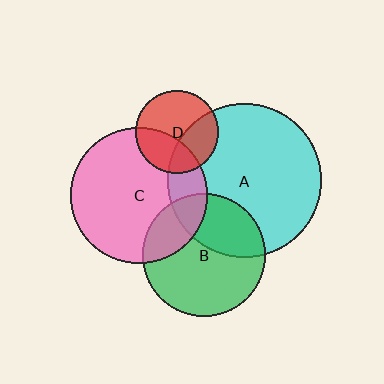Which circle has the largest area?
Circle A (cyan).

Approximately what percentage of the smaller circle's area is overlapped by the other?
Approximately 25%.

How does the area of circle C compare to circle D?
Approximately 2.7 times.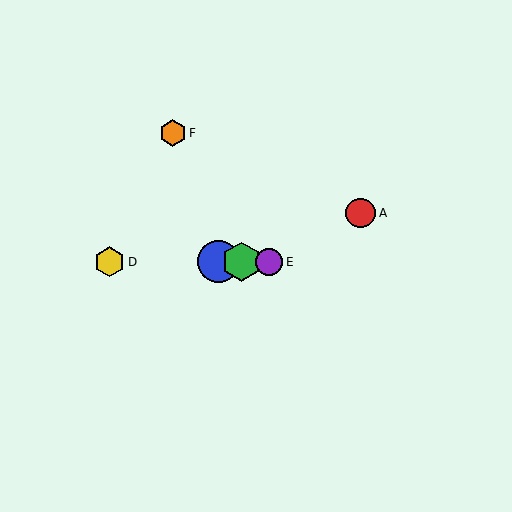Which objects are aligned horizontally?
Objects B, C, D, E are aligned horizontally.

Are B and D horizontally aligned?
Yes, both are at y≈262.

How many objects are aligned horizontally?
4 objects (B, C, D, E) are aligned horizontally.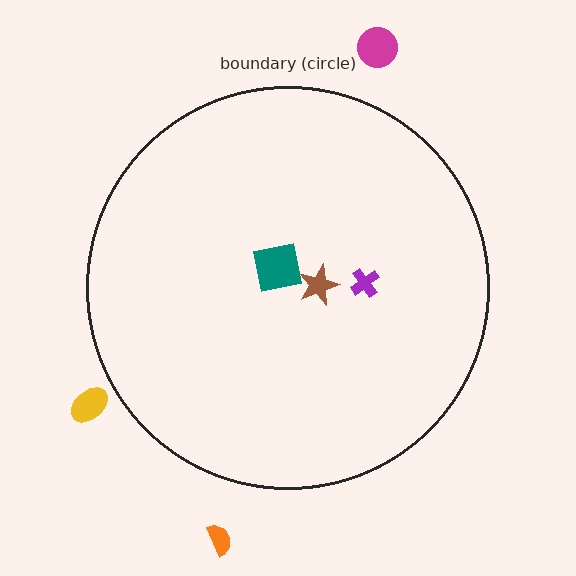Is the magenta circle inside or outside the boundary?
Outside.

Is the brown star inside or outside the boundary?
Inside.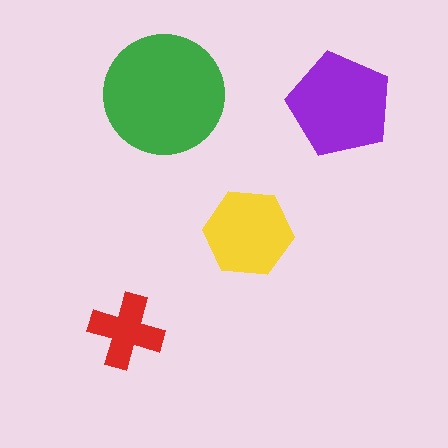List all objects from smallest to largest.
The red cross, the yellow hexagon, the purple pentagon, the green circle.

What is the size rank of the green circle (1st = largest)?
1st.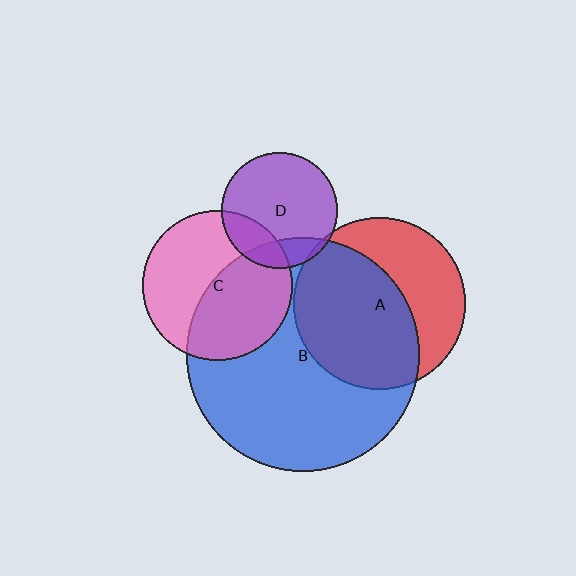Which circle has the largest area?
Circle B (blue).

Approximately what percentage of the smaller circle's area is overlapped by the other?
Approximately 5%.